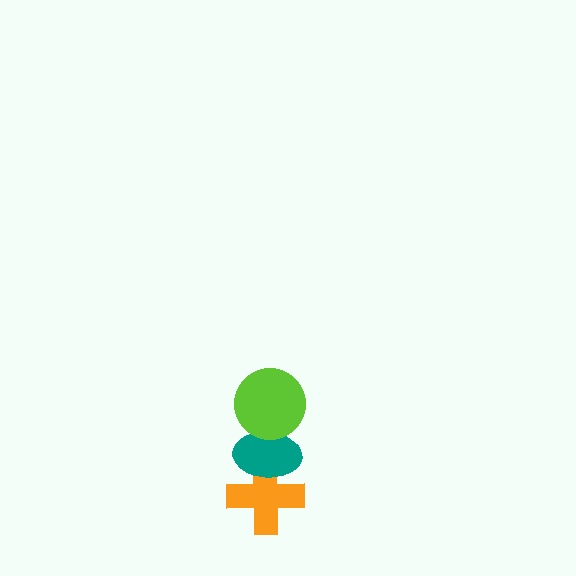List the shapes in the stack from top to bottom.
From top to bottom: the lime circle, the teal ellipse, the orange cross.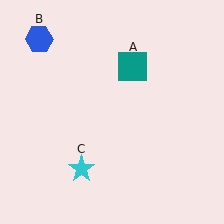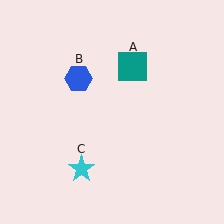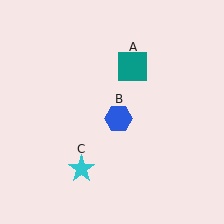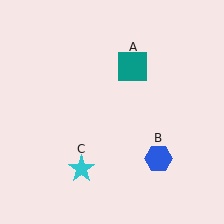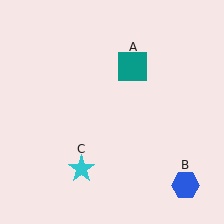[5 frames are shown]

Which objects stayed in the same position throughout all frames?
Teal square (object A) and cyan star (object C) remained stationary.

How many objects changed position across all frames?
1 object changed position: blue hexagon (object B).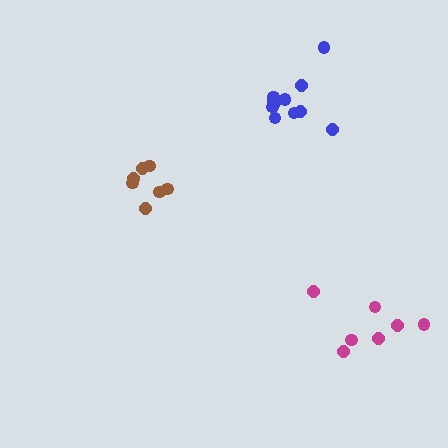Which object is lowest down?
The magenta cluster is bottommost.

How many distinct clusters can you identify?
There are 3 distinct clusters.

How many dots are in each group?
Group 1: 7 dots, Group 2: 7 dots, Group 3: 11 dots (25 total).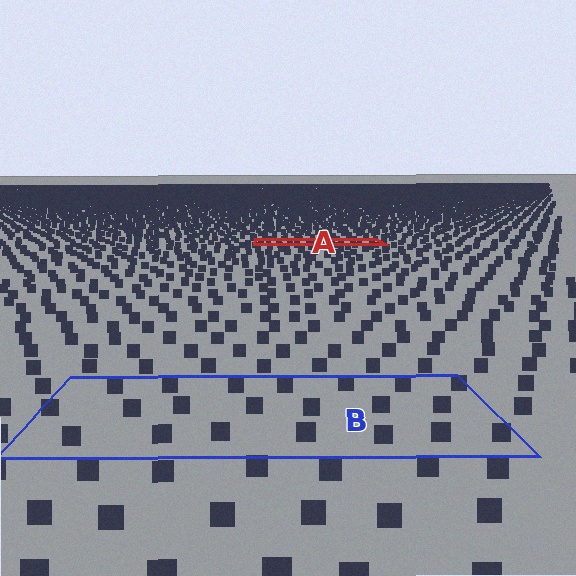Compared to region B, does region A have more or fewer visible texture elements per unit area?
Region A has more texture elements per unit area — they are packed more densely because it is farther away.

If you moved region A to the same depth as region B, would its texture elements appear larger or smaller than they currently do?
They would appear larger. At a closer depth, the same texture elements are projected at a bigger on-screen size.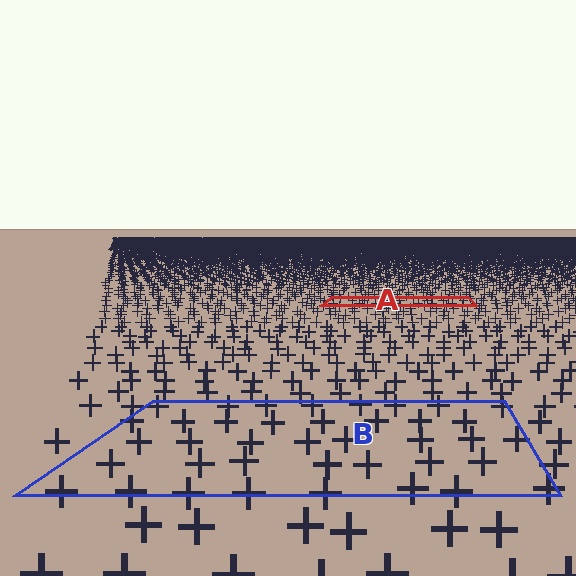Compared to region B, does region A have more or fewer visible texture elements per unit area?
Region A has more texture elements per unit area — they are packed more densely because it is farther away.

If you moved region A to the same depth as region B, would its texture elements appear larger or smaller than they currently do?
They would appear larger. At a closer depth, the same texture elements are projected at a bigger on-screen size.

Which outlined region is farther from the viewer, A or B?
Region A is farther from the viewer — the texture elements inside it appear smaller and more densely packed.